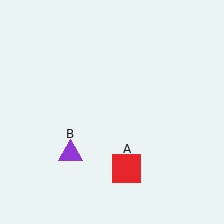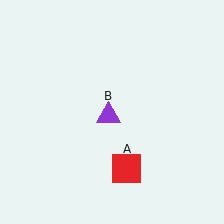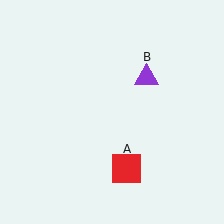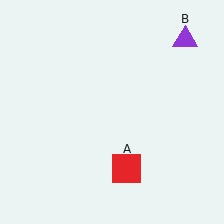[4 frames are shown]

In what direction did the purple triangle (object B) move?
The purple triangle (object B) moved up and to the right.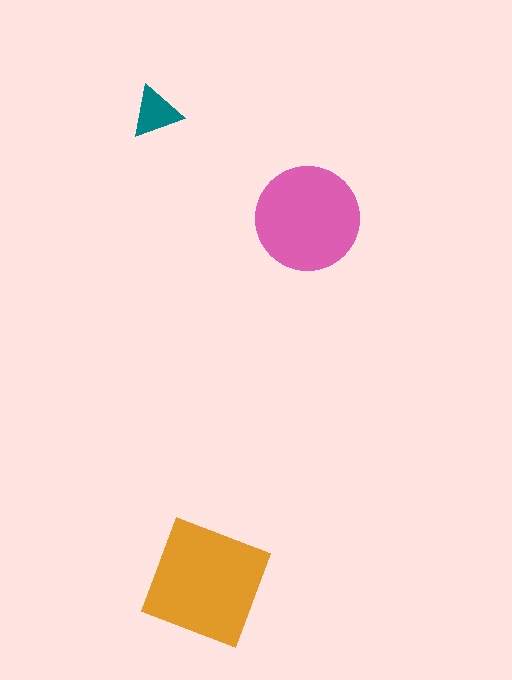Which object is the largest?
The orange square.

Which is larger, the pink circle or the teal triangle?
The pink circle.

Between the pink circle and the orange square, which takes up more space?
The orange square.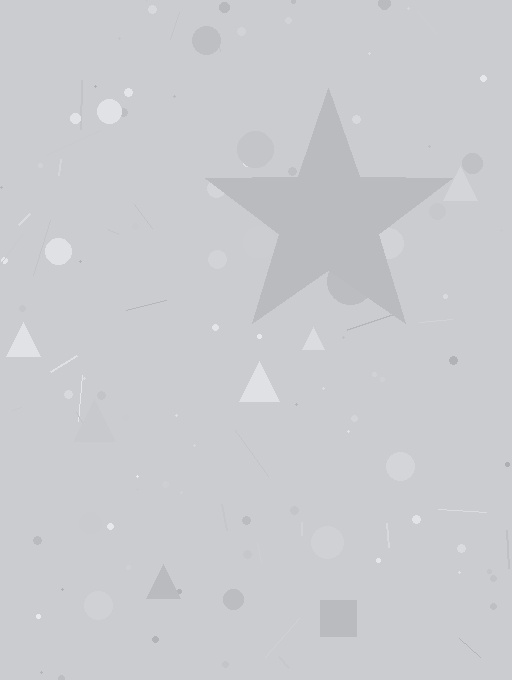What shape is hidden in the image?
A star is hidden in the image.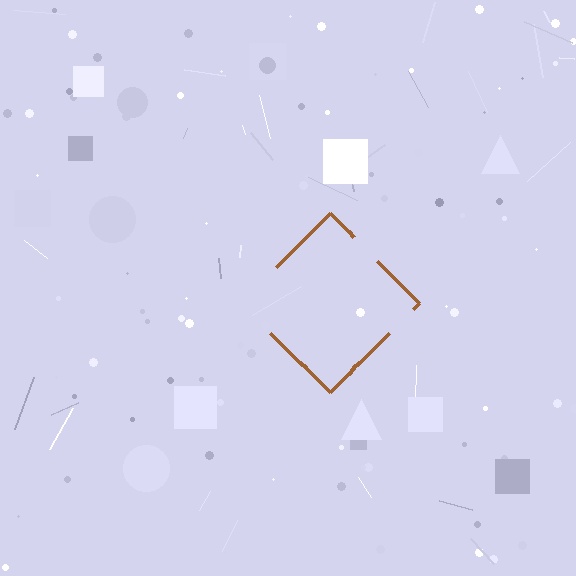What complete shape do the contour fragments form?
The contour fragments form a diamond.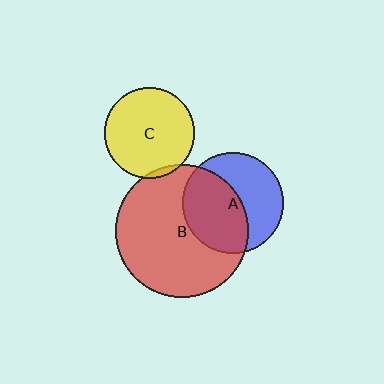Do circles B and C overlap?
Yes.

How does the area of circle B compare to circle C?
Approximately 2.2 times.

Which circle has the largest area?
Circle B (red).